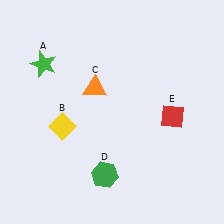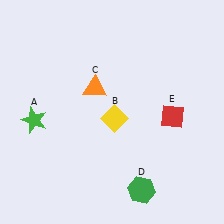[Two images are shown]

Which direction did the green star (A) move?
The green star (A) moved down.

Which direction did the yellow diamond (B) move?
The yellow diamond (B) moved right.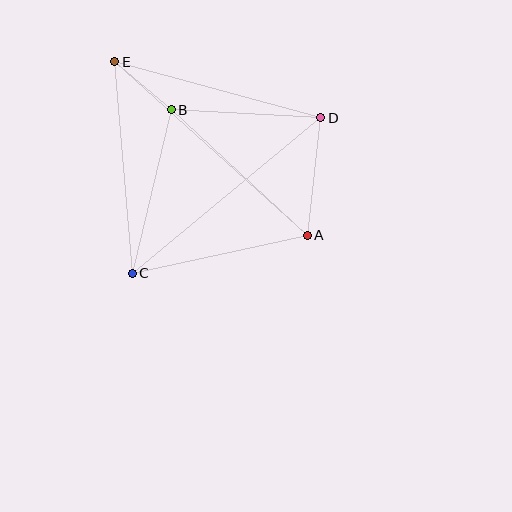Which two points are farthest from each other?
Points A and E are farthest from each other.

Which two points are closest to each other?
Points B and E are closest to each other.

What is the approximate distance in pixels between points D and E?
The distance between D and E is approximately 213 pixels.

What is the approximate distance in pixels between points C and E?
The distance between C and E is approximately 212 pixels.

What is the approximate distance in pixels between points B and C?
The distance between B and C is approximately 168 pixels.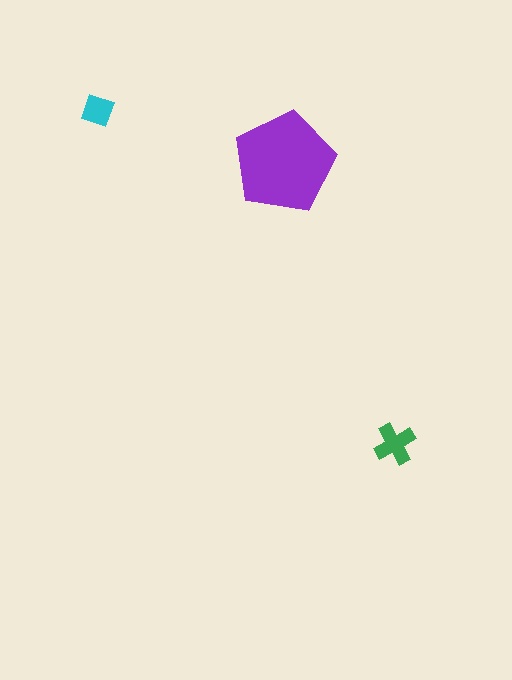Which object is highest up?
The cyan diamond is topmost.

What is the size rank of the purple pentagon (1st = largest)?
1st.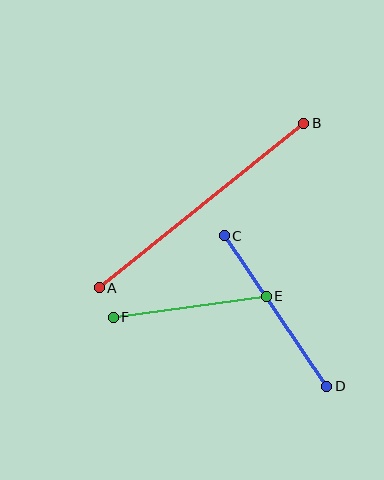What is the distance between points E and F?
The distance is approximately 154 pixels.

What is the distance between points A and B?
The distance is approximately 263 pixels.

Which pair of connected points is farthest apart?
Points A and B are farthest apart.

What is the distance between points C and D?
The distance is approximately 182 pixels.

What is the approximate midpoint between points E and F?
The midpoint is at approximately (190, 307) pixels.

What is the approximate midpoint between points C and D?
The midpoint is at approximately (276, 311) pixels.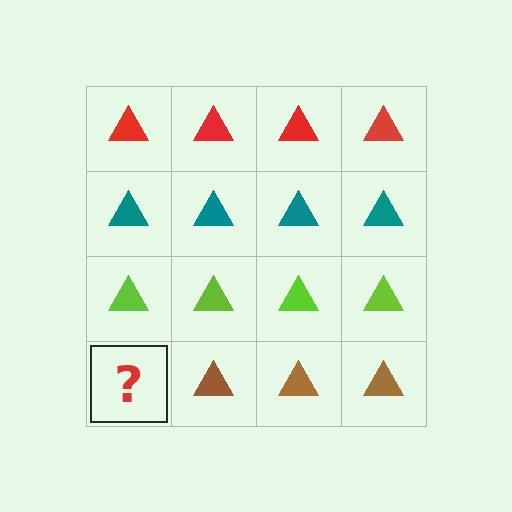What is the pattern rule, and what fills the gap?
The rule is that each row has a consistent color. The gap should be filled with a brown triangle.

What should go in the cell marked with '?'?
The missing cell should contain a brown triangle.